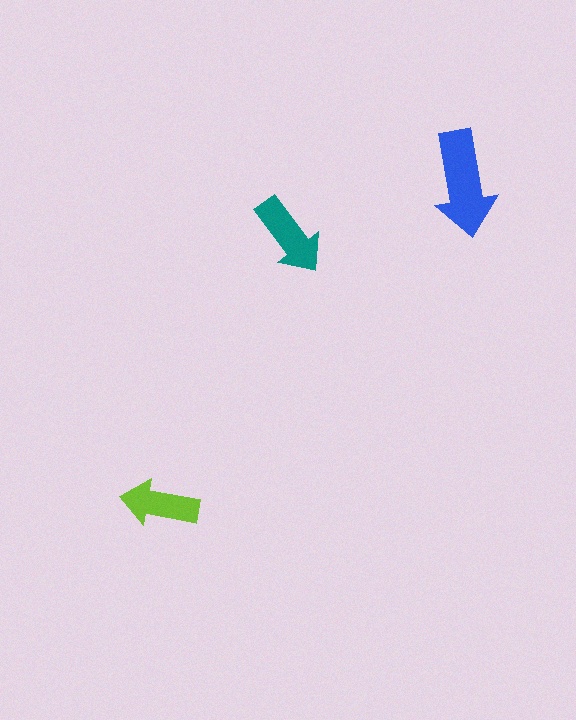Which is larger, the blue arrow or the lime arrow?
The blue one.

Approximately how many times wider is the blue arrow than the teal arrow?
About 1.5 times wider.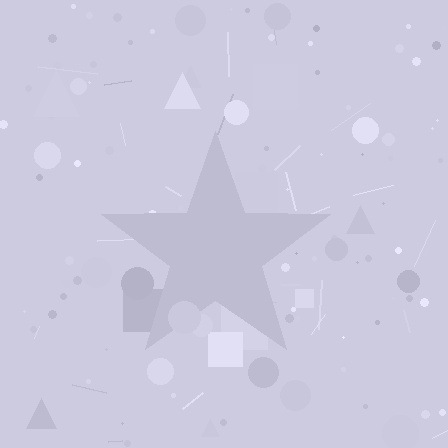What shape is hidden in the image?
A star is hidden in the image.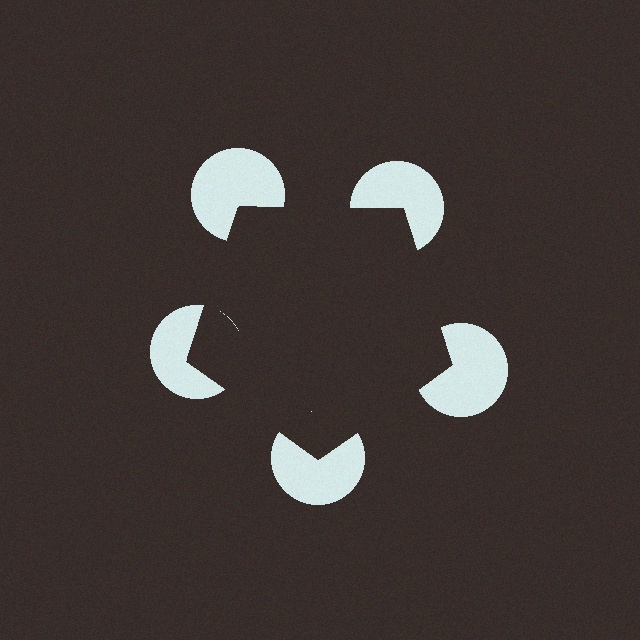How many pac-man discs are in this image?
There are 5 — one at each vertex of the illusory pentagon.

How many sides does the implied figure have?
5 sides.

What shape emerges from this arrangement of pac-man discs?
An illusory pentagon — its edges are inferred from the aligned wedge cuts in the pac-man discs, not physically drawn.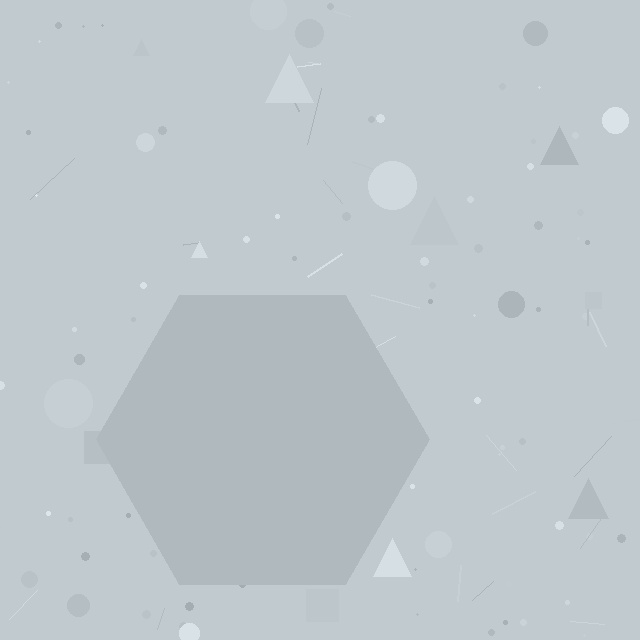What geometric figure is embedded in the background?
A hexagon is embedded in the background.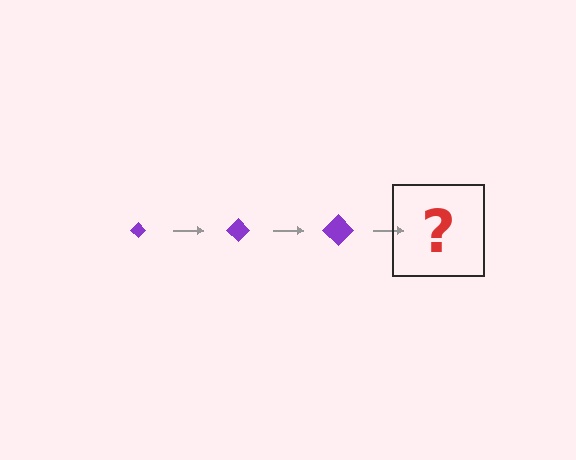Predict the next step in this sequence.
The next step is a purple diamond, larger than the previous one.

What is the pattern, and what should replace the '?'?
The pattern is that the diamond gets progressively larger each step. The '?' should be a purple diamond, larger than the previous one.